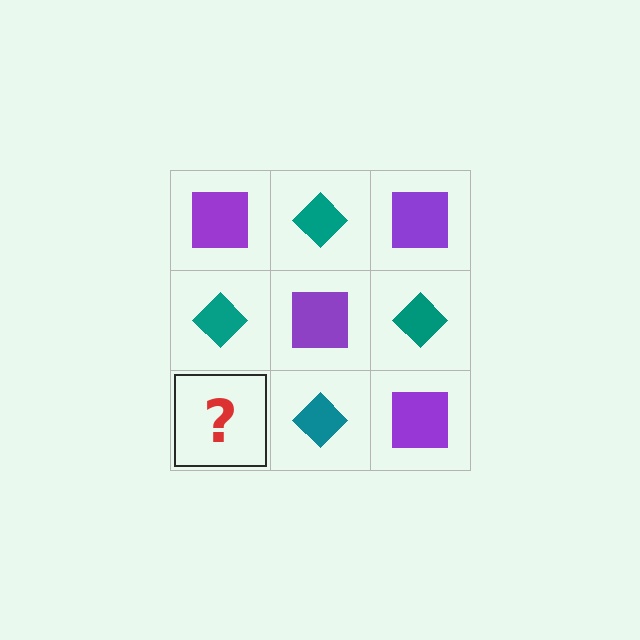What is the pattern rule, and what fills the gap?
The rule is that it alternates purple square and teal diamond in a checkerboard pattern. The gap should be filled with a purple square.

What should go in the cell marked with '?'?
The missing cell should contain a purple square.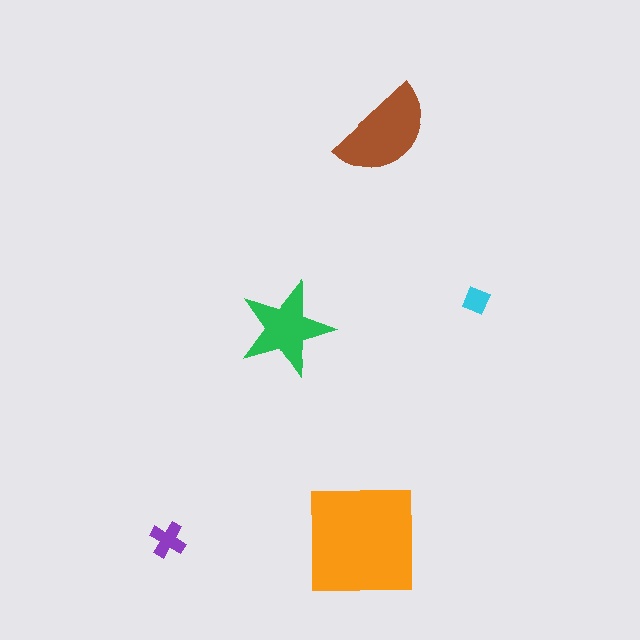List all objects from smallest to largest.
The cyan diamond, the purple cross, the green star, the brown semicircle, the orange square.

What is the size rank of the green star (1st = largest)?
3rd.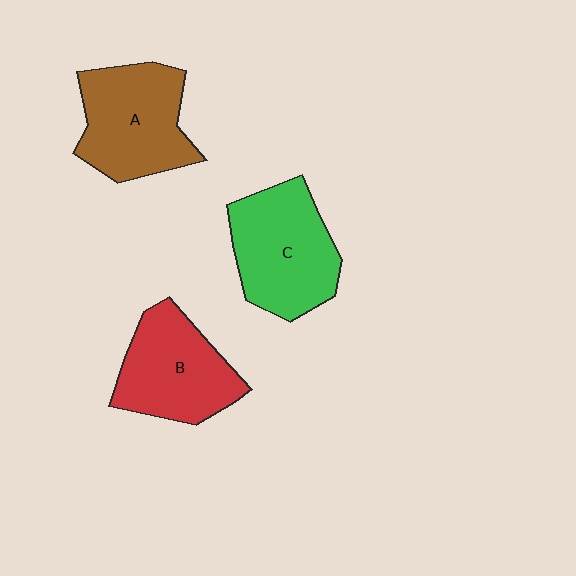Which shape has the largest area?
Shape C (green).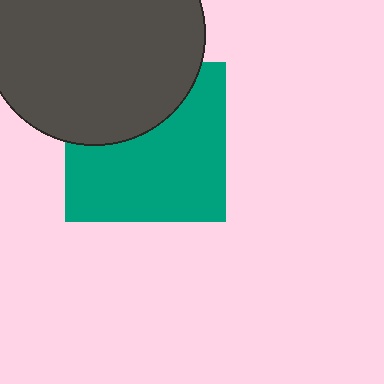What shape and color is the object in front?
The object in front is a dark gray circle.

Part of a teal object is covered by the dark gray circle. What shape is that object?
It is a square.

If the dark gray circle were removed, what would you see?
You would see the complete teal square.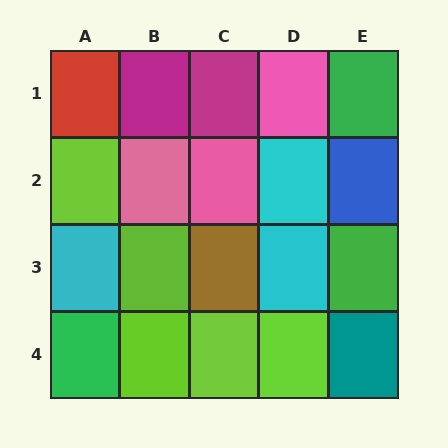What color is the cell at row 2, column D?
Cyan.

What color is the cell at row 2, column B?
Pink.